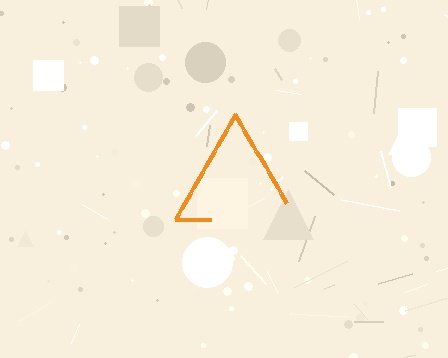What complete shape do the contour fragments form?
The contour fragments form a triangle.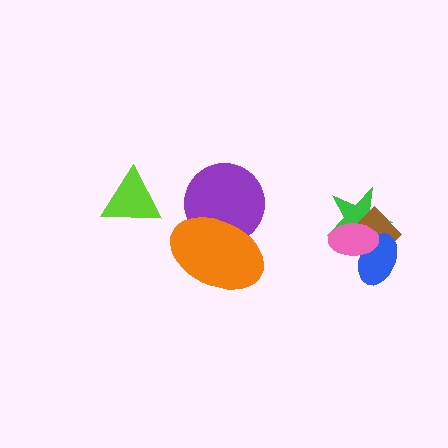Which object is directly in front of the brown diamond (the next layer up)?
The blue ellipse is directly in front of the brown diamond.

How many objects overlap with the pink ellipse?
3 objects overlap with the pink ellipse.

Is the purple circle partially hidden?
Yes, it is partially covered by another shape.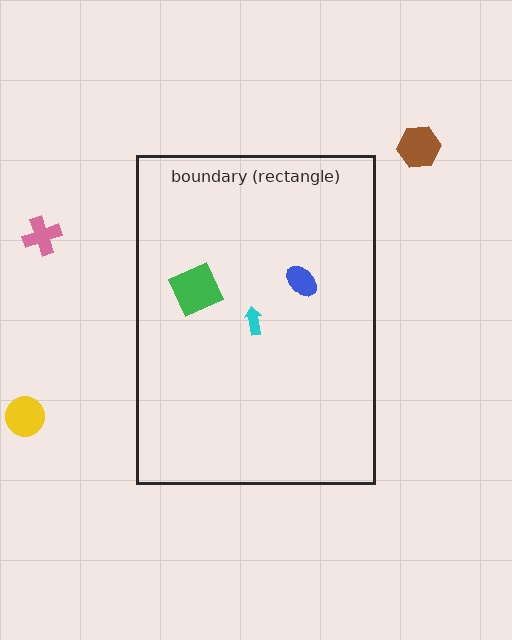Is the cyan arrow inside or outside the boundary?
Inside.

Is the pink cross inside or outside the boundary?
Outside.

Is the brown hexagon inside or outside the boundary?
Outside.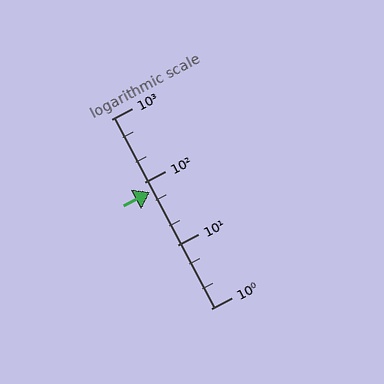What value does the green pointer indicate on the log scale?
The pointer indicates approximately 69.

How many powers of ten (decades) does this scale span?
The scale spans 3 decades, from 1 to 1000.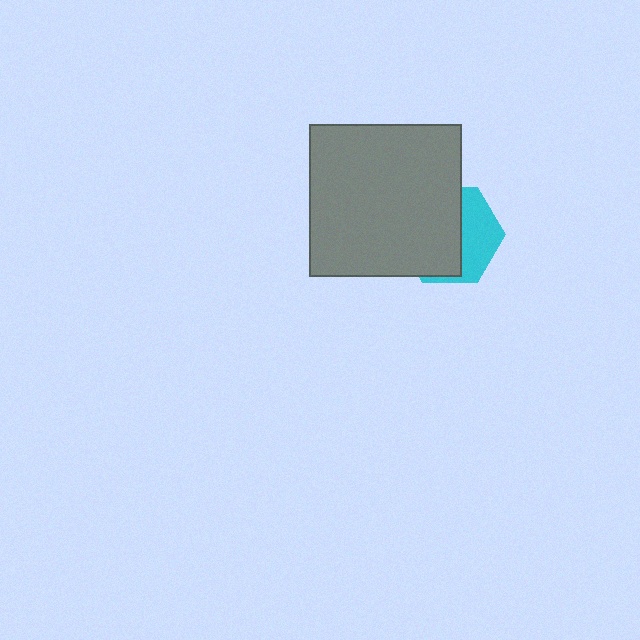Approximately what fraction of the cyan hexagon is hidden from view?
Roughly 61% of the cyan hexagon is hidden behind the gray square.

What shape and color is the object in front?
The object in front is a gray square.